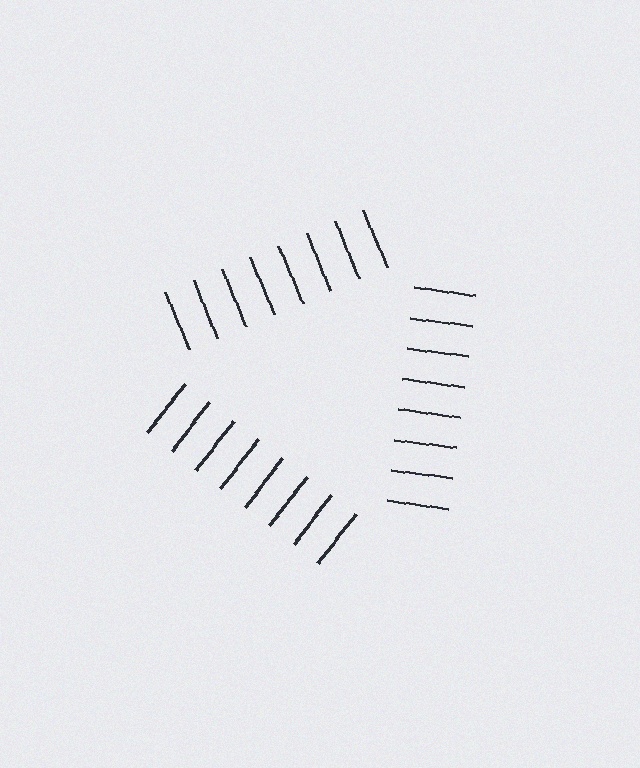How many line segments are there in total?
24 — 8 along each of the 3 edges.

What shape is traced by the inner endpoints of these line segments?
An illusory triangle — the line segments terminate on its edges but no continuous stroke is drawn.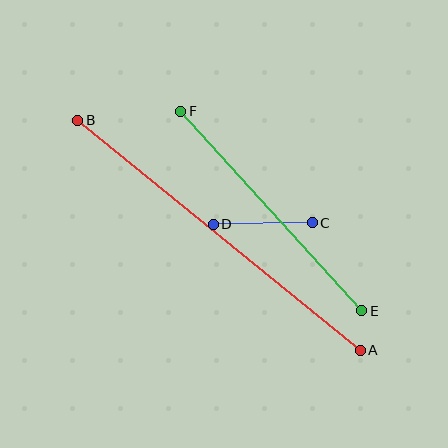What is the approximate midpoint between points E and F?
The midpoint is at approximately (271, 211) pixels.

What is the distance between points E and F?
The distance is approximately 269 pixels.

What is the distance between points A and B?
The distance is approximately 364 pixels.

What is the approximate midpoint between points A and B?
The midpoint is at approximately (219, 235) pixels.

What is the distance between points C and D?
The distance is approximately 99 pixels.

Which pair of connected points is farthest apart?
Points A and B are farthest apart.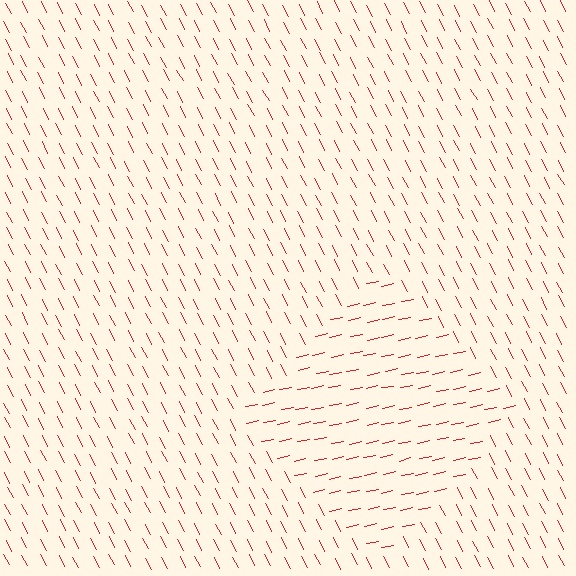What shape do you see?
I see a diamond.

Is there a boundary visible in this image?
Yes, there is a texture boundary formed by a change in line orientation.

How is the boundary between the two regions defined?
The boundary is defined purely by a change in line orientation (approximately 75 degrees difference). All lines are the same color and thickness.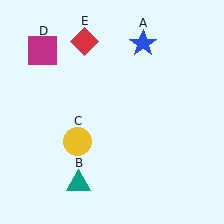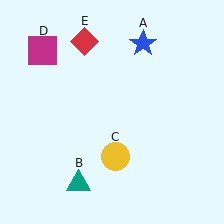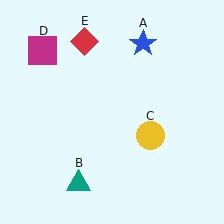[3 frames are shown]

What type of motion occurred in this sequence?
The yellow circle (object C) rotated counterclockwise around the center of the scene.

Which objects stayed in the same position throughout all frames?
Blue star (object A) and teal triangle (object B) and magenta square (object D) and red diamond (object E) remained stationary.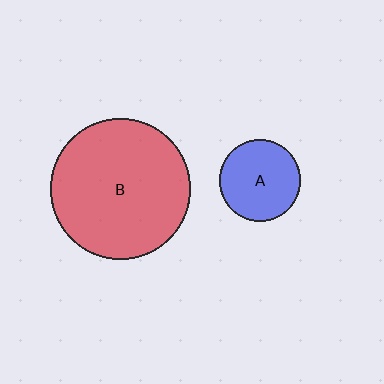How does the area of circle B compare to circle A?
Approximately 3.0 times.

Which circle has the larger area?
Circle B (red).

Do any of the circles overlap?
No, none of the circles overlap.